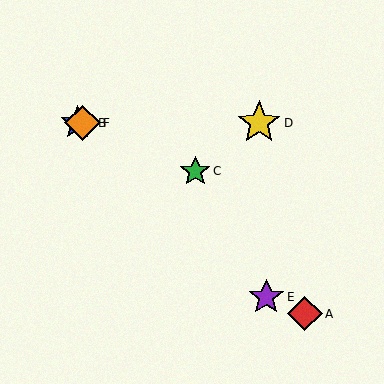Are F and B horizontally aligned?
Yes, both are at y≈123.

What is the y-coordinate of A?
Object A is at y≈314.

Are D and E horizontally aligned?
No, D is at y≈123 and E is at y≈297.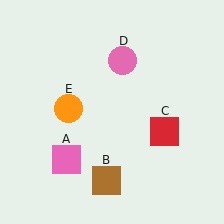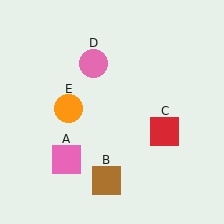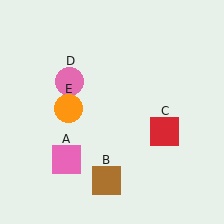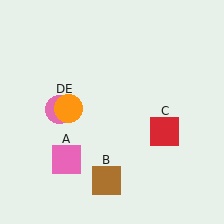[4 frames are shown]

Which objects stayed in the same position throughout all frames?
Pink square (object A) and brown square (object B) and red square (object C) and orange circle (object E) remained stationary.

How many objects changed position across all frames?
1 object changed position: pink circle (object D).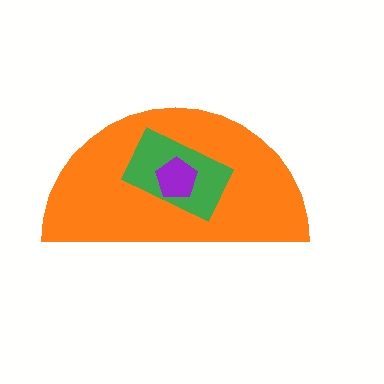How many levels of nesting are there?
3.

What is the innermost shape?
The purple pentagon.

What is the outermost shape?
The orange semicircle.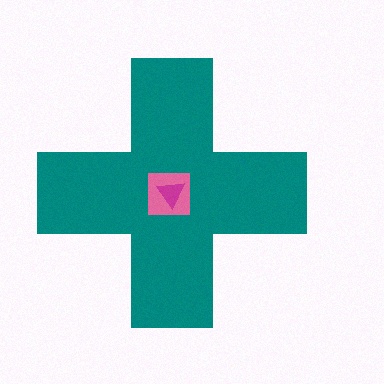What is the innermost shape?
The magenta triangle.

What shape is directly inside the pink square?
The magenta triangle.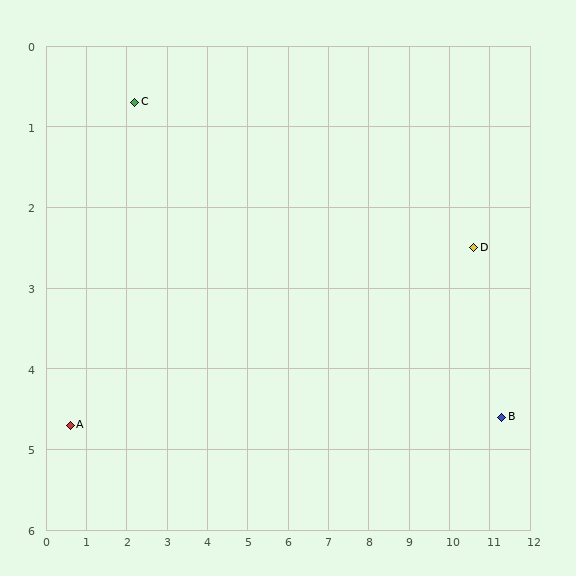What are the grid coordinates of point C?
Point C is at approximately (2.2, 0.7).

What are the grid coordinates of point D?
Point D is at approximately (10.6, 2.5).